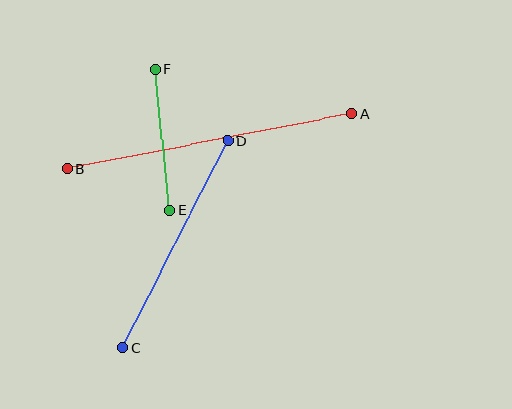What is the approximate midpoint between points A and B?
The midpoint is at approximately (210, 142) pixels.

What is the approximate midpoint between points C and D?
The midpoint is at approximately (175, 244) pixels.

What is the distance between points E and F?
The distance is approximately 142 pixels.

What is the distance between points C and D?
The distance is approximately 232 pixels.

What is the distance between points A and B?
The distance is approximately 290 pixels.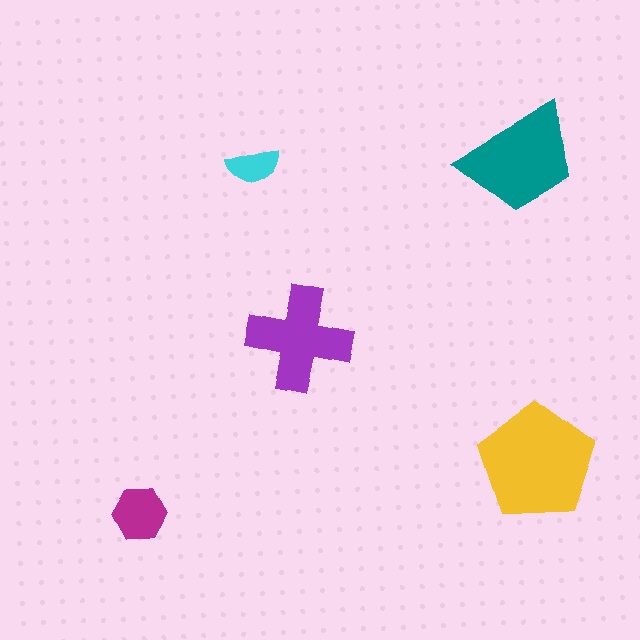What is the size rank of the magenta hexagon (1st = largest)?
4th.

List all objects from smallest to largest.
The cyan semicircle, the magenta hexagon, the purple cross, the teal trapezoid, the yellow pentagon.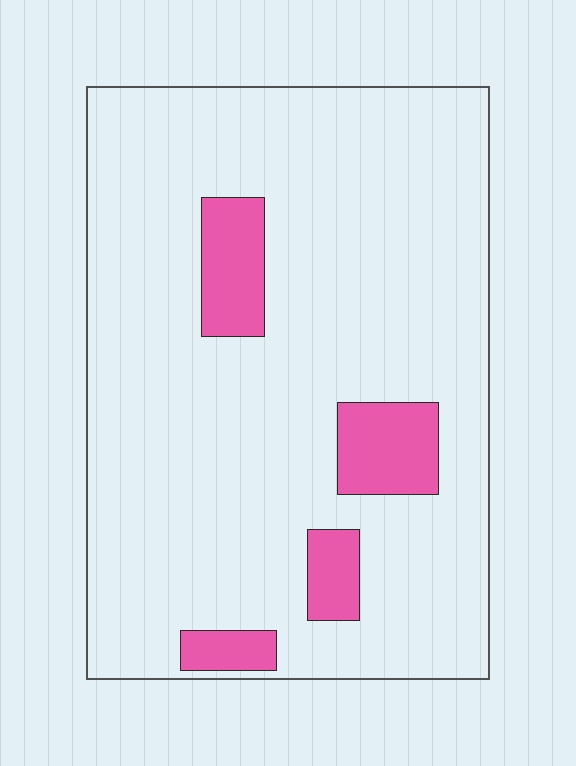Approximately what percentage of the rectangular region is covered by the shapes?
Approximately 10%.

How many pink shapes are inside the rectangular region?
4.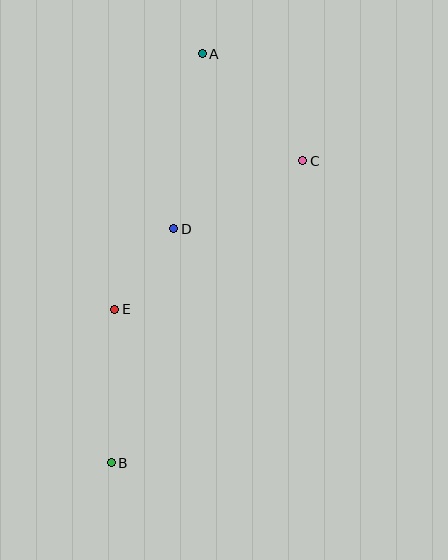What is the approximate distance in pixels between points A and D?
The distance between A and D is approximately 178 pixels.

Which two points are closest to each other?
Points D and E are closest to each other.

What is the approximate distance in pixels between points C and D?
The distance between C and D is approximately 146 pixels.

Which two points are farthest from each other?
Points A and B are farthest from each other.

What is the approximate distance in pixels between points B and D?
The distance between B and D is approximately 242 pixels.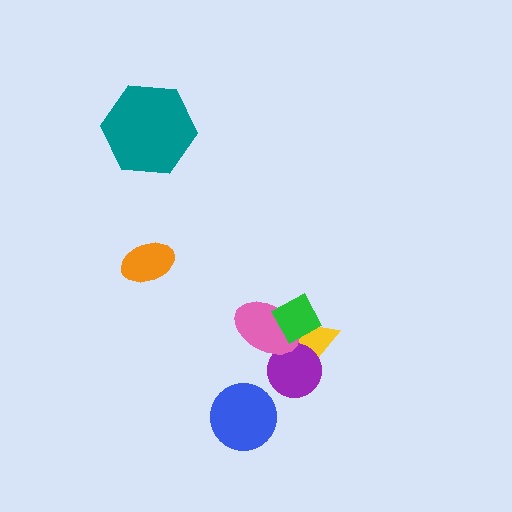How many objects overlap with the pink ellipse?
3 objects overlap with the pink ellipse.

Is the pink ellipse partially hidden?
Yes, it is partially covered by another shape.